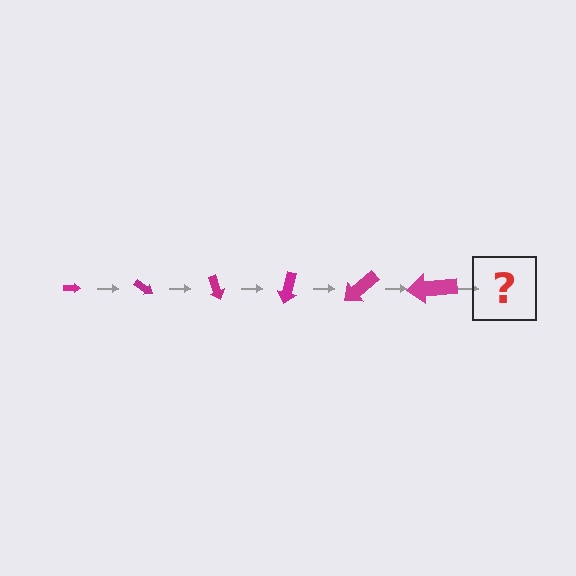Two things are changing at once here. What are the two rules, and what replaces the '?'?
The two rules are that the arrow grows larger each step and it rotates 35 degrees each step. The '?' should be an arrow, larger than the previous one and rotated 210 degrees from the start.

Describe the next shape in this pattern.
It should be an arrow, larger than the previous one and rotated 210 degrees from the start.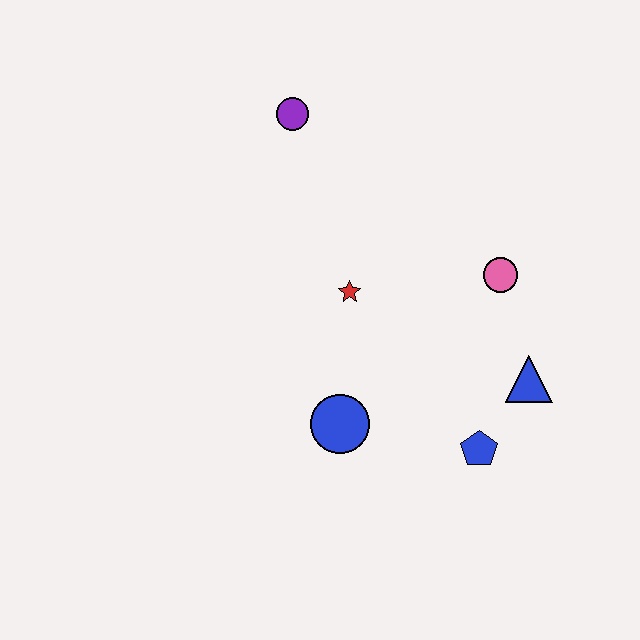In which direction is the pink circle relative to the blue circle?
The pink circle is to the right of the blue circle.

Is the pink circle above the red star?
Yes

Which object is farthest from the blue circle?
The purple circle is farthest from the blue circle.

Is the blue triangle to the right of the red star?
Yes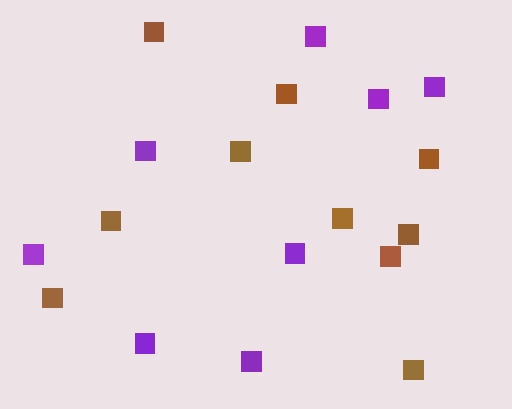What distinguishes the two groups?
There are 2 groups: one group of purple squares (8) and one group of brown squares (10).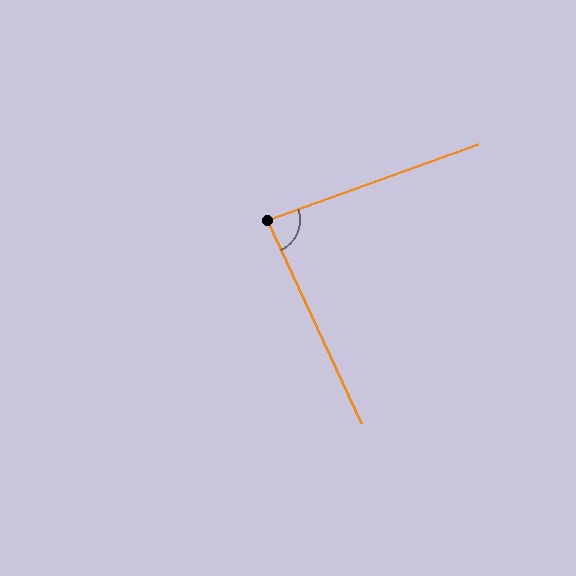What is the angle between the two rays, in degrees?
Approximately 85 degrees.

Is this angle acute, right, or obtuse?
It is acute.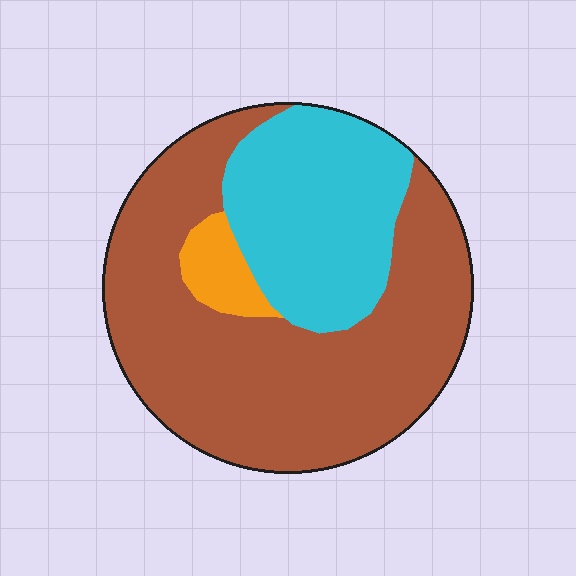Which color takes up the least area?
Orange, at roughly 5%.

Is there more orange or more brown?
Brown.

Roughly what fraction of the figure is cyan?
Cyan takes up about one third (1/3) of the figure.